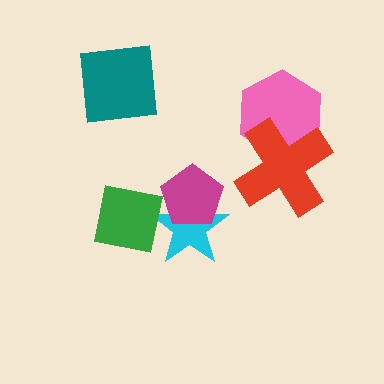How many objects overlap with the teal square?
0 objects overlap with the teal square.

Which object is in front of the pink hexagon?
The red cross is in front of the pink hexagon.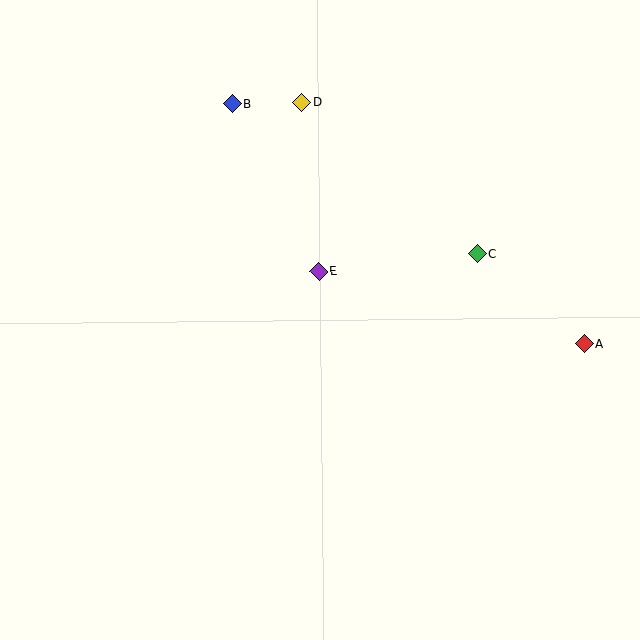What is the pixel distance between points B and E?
The distance between B and E is 188 pixels.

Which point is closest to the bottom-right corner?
Point A is closest to the bottom-right corner.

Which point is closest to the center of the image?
Point E at (318, 271) is closest to the center.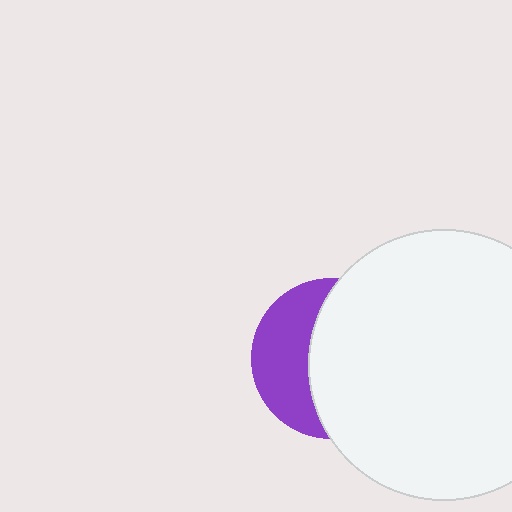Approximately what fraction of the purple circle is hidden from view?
Roughly 62% of the purple circle is hidden behind the white circle.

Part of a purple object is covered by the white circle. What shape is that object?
It is a circle.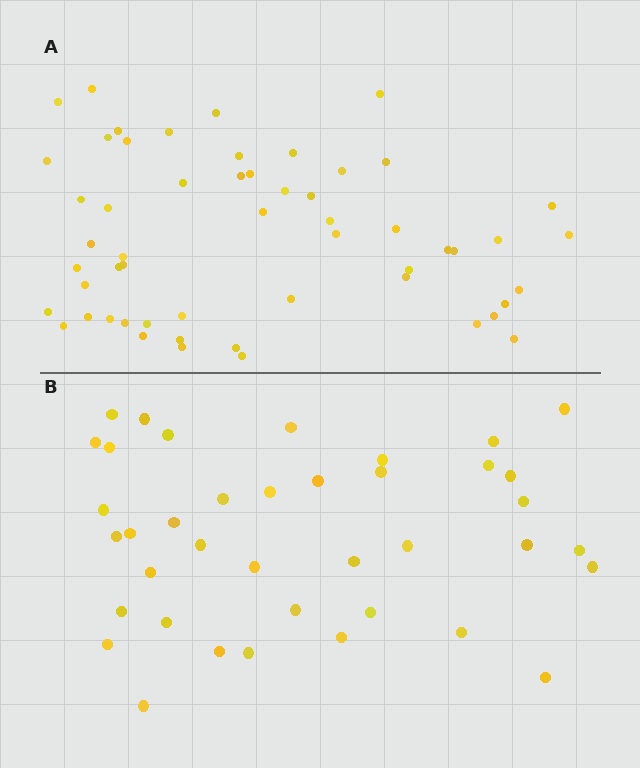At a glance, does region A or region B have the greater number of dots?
Region A (the top region) has more dots.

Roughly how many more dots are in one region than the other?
Region A has approximately 15 more dots than region B.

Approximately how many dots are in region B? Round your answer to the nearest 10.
About 40 dots. (The exact count is 39, which rounds to 40.)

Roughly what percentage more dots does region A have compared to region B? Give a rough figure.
About 40% more.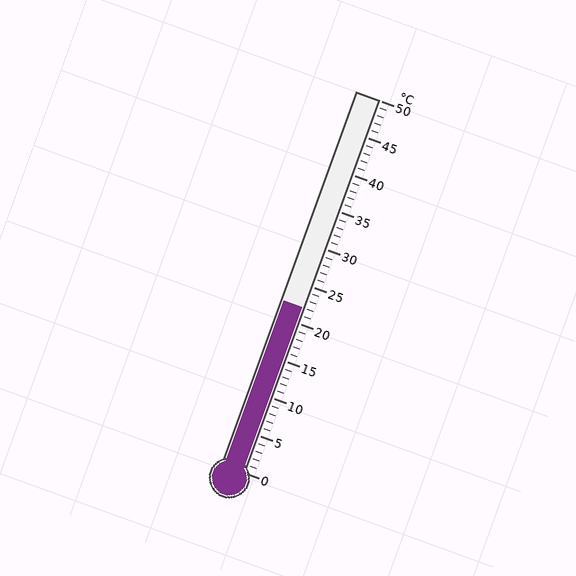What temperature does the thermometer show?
The thermometer shows approximately 22°C.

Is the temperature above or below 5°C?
The temperature is above 5°C.